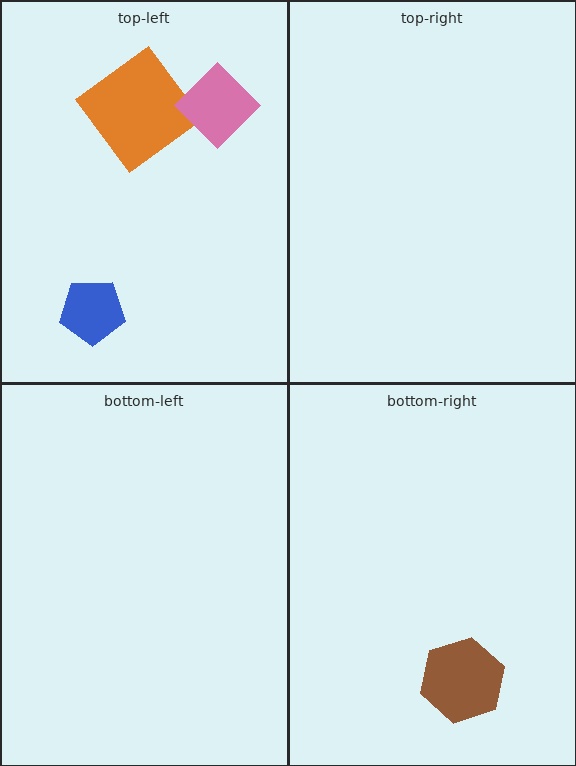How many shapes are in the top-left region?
3.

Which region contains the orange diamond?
The top-left region.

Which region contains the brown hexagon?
The bottom-right region.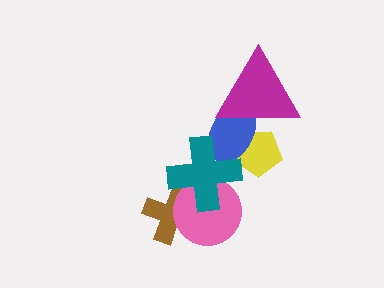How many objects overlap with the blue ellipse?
3 objects overlap with the blue ellipse.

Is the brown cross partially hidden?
Yes, it is partially covered by another shape.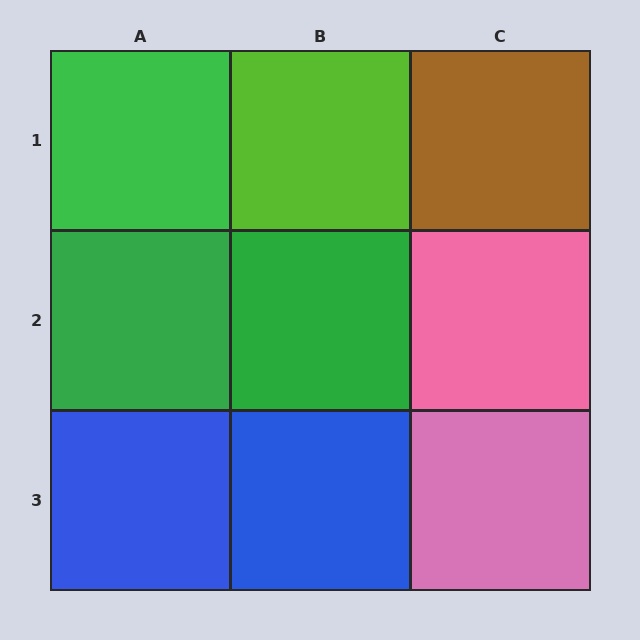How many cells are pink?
2 cells are pink.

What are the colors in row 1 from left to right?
Green, lime, brown.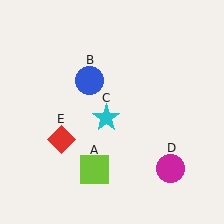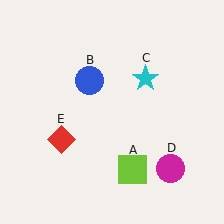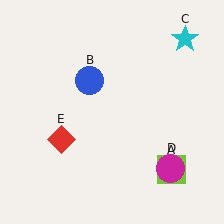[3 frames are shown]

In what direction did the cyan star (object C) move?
The cyan star (object C) moved up and to the right.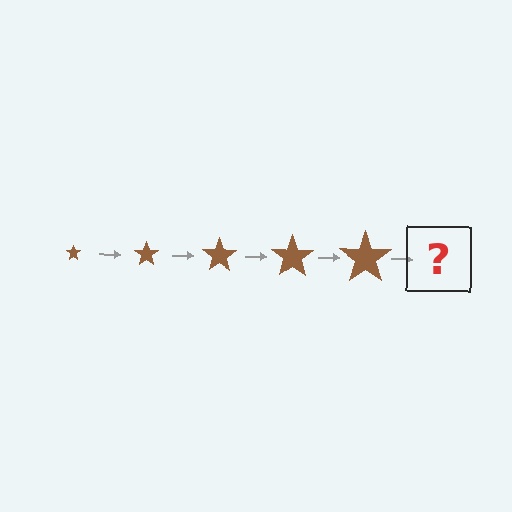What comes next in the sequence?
The next element should be a brown star, larger than the previous one.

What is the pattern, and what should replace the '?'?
The pattern is that the star gets progressively larger each step. The '?' should be a brown star, larger than the previous one.